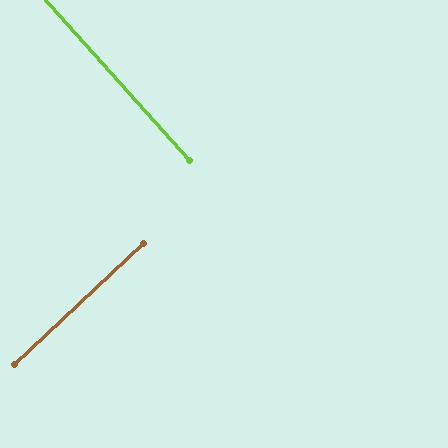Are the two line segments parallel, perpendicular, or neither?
Perpendicular — they meet at approximately 89°.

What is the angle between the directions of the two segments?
Approximately 89 degrees.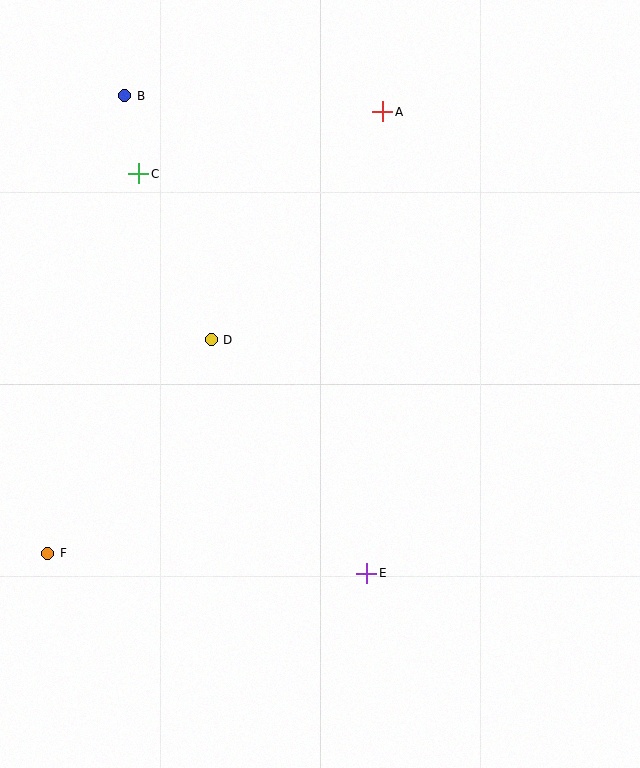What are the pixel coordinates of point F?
Point F is at (48, 553).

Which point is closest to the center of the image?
Point D at (211, 340) is closest to the center.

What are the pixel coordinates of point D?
Point D is at (211, 340).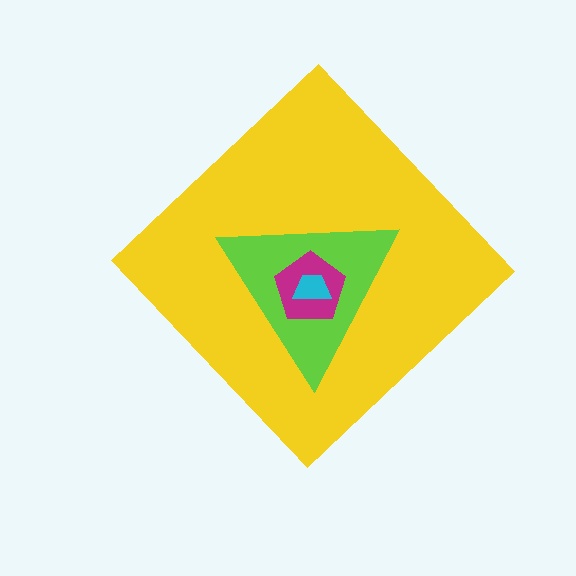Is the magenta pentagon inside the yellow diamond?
Yes.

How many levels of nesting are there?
4.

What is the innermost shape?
The cyan trapezoid.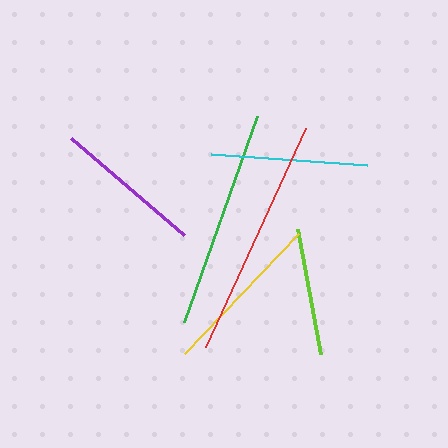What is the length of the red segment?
The red segment is approximately 241 pixels long.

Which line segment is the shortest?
The lime line is the shortest at approximately 127 pixels.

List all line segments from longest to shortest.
From longest to shortest: red, green, yellow, cyan, purple, lime.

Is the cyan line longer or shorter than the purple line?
The cyan line is longer than the purple line.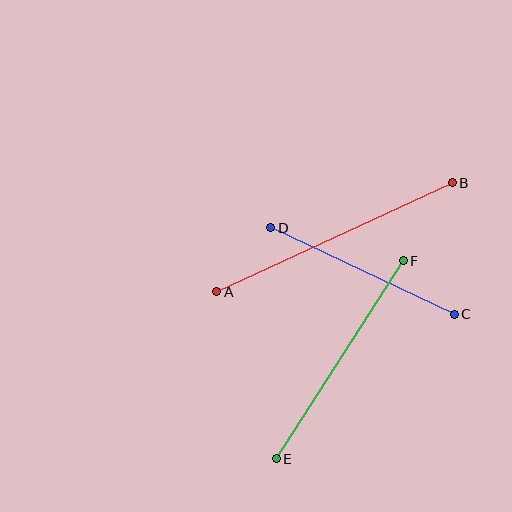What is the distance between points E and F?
The distance is approximately 236 pixels.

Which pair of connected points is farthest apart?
Points A and B are farthest apart.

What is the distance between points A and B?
The distance is approximately 260 pixels.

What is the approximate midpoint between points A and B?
The midpoint is at approximately (335, 237) pixels.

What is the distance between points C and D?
The distance is approximately 203 pixels.